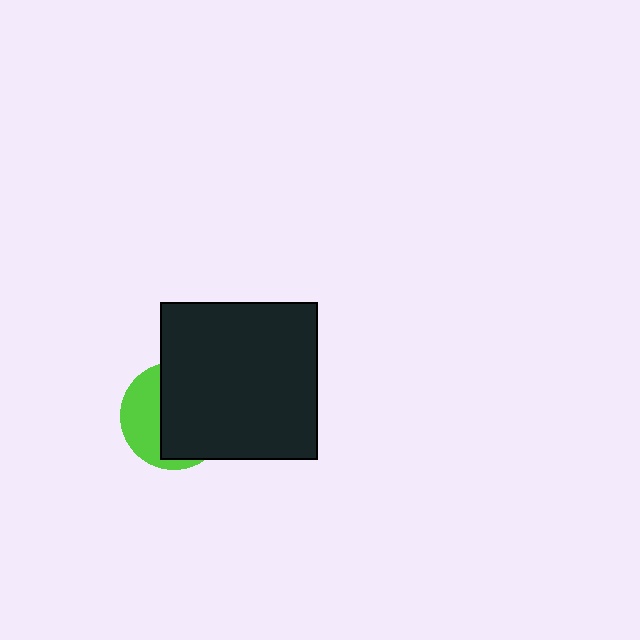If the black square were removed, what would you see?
You would see the complete lime circle.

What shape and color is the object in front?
The object in front is a black square.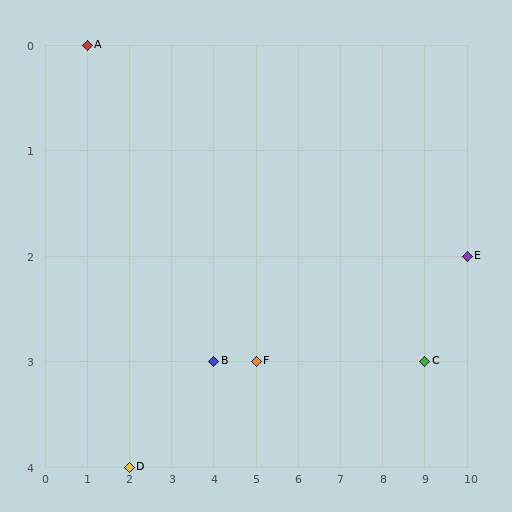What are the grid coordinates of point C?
Point C is at grid coordinates (9, 3).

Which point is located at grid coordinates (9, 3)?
Point C is at (9, 3).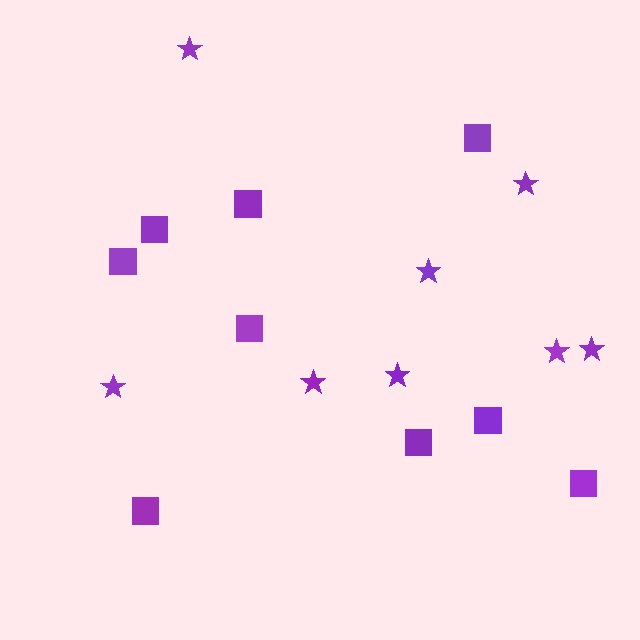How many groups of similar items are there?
There are 2 groups: one group of squares (9) and one group of stars (8).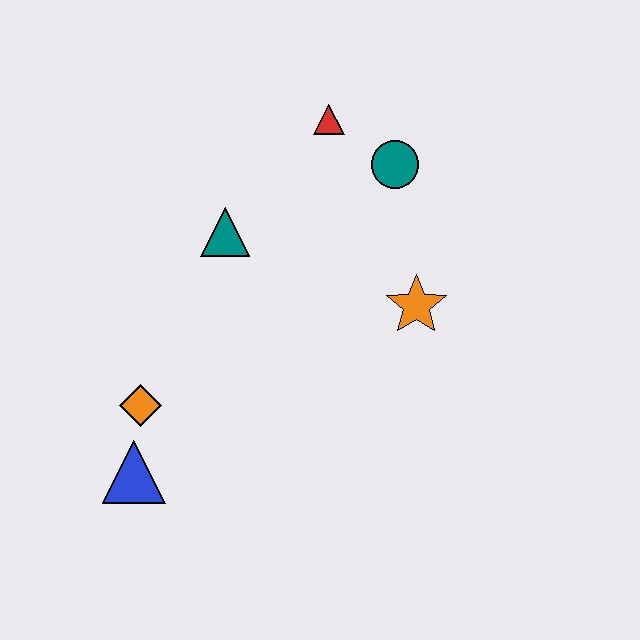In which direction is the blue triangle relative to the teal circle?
The blue triangle is below the teal circle.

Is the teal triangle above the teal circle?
No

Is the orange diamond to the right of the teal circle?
No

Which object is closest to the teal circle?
The red triangle is closest to the teal circle.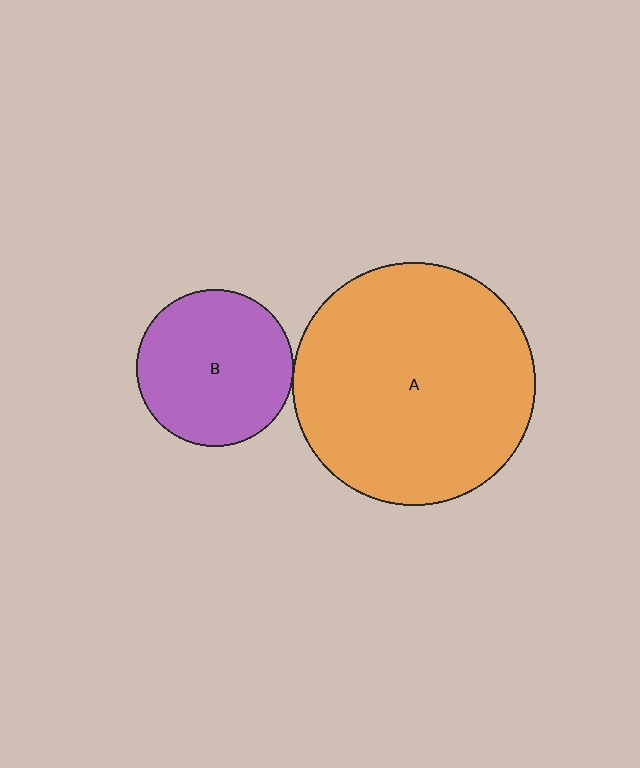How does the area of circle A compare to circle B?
Approximately 2.4 times.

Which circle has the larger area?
Circle A (orange).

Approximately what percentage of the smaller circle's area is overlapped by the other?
Approximately 5%.